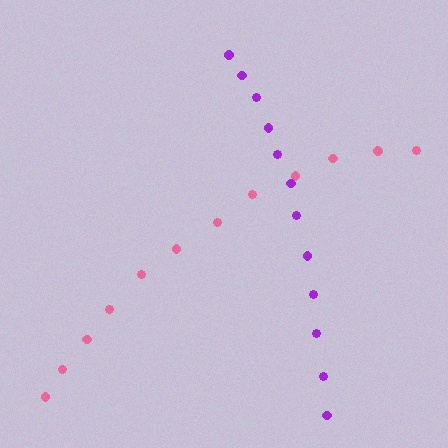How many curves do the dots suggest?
There are 2 distinct paths.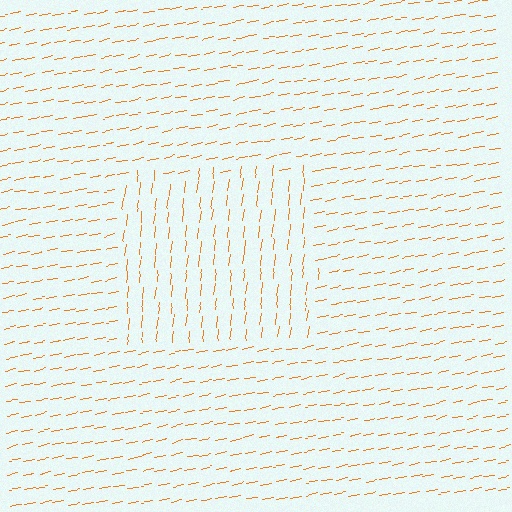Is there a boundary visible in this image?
Yes, there is a texture boundary formed by a change in line orientation.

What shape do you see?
I see a rectangle.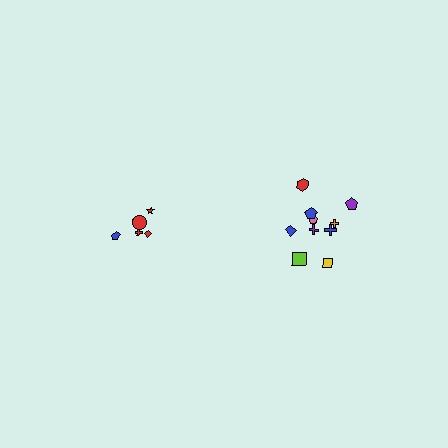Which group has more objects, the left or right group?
The right group.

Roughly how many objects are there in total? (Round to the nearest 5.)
Roughly 15 objects in total.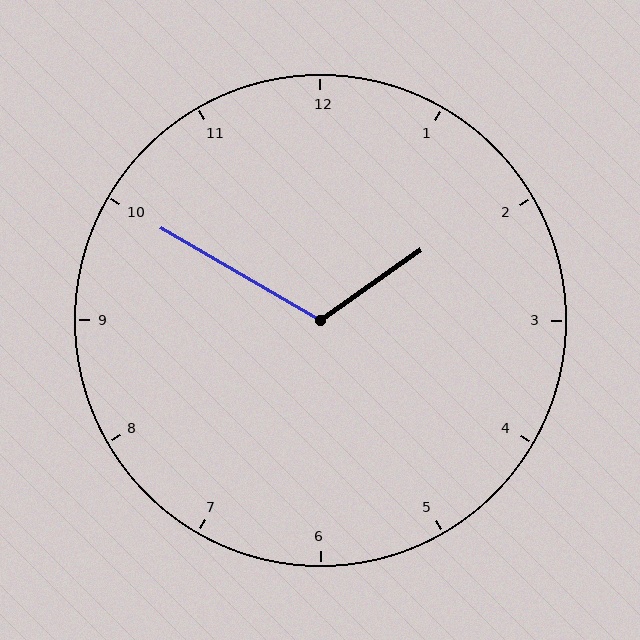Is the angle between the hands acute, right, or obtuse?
It is obtuse.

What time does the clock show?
1:50.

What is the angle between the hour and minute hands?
Approximately 115 degrees.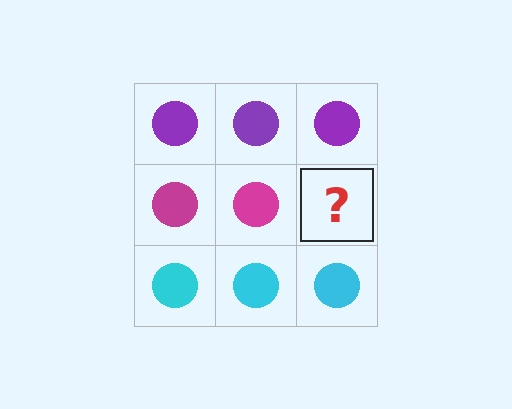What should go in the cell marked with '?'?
The missing cell should contain a magenta circle.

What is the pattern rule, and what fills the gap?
The rule is that each row has a consistent color. The gap should be filled with a magenta circle.